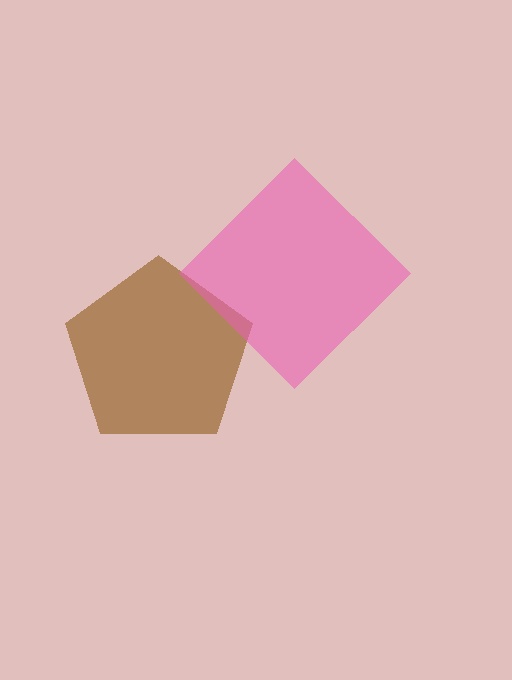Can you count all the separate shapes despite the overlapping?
Yes, there are 2 separate shapes.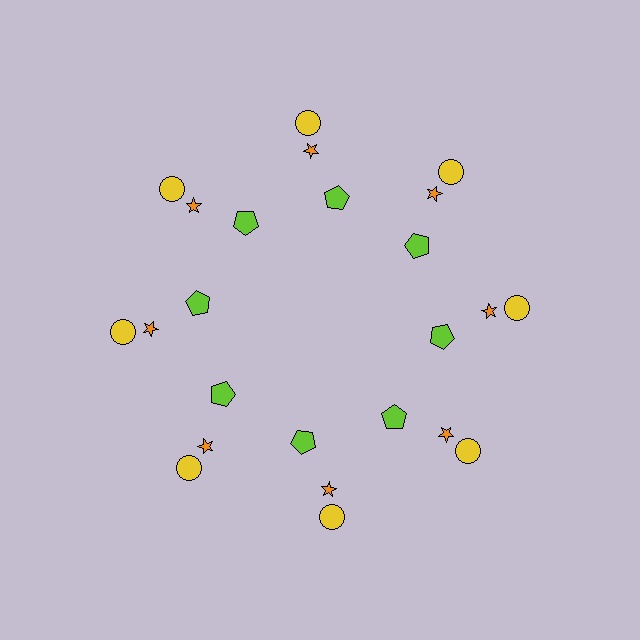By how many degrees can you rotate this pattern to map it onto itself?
The pattern maps onto itself every 45 degrees of rotation.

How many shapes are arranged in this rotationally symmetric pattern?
There are 24 shapes, arranged in 8 groups of 3.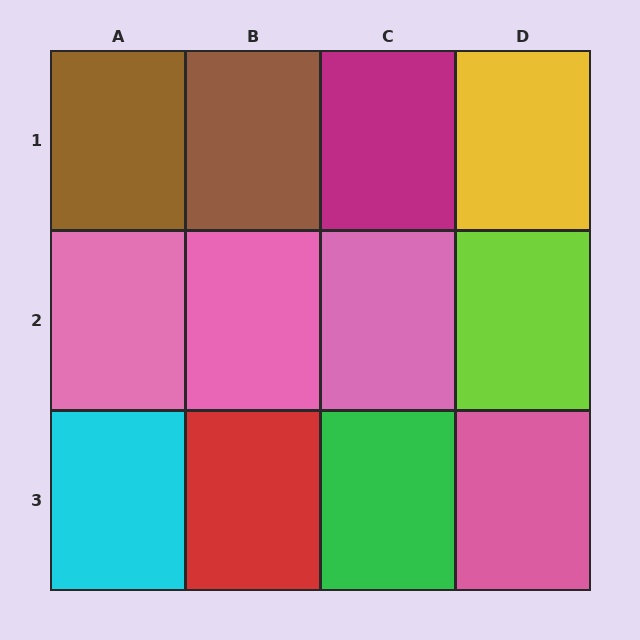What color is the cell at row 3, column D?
Pink.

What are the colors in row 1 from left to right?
Brown, brown, magenta, yellow.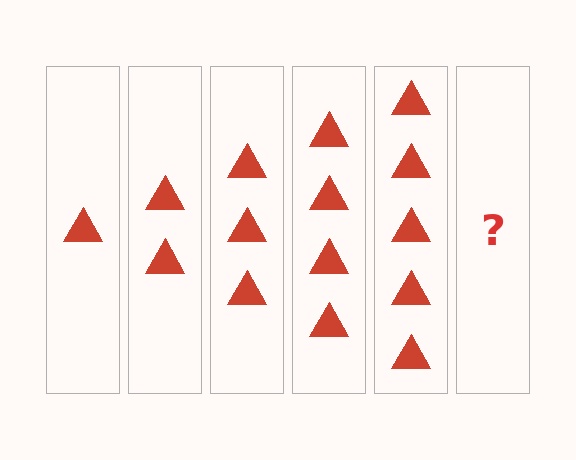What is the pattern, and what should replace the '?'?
The pattern is that each step adds one more triangle. The '?' should be 6 triangles.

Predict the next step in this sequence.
The next step is 6 triangles.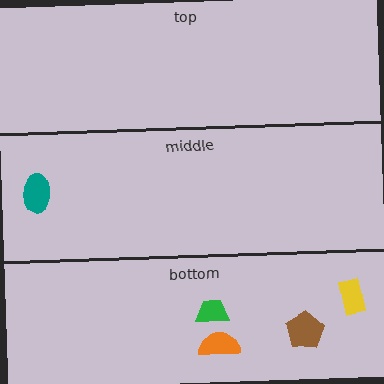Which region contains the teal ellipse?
The middle region.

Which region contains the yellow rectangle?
The bottom region.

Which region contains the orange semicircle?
The bottom region.